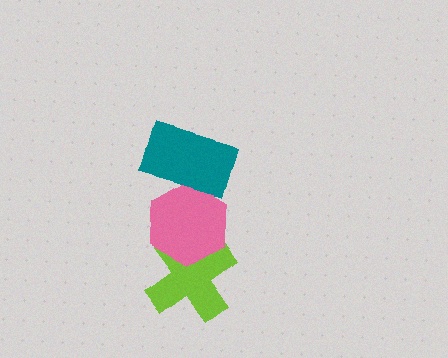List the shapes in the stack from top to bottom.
From top to bottom: the teal rectangle, the pink hexagon, the lime cross.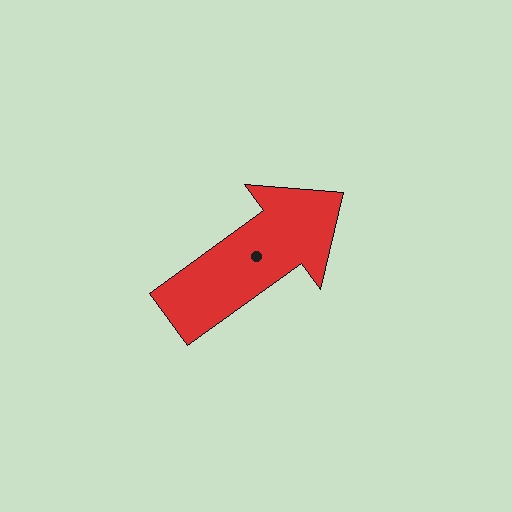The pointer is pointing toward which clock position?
Roughly 2 o'clock.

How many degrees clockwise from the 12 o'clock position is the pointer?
Approximately 54 degrees.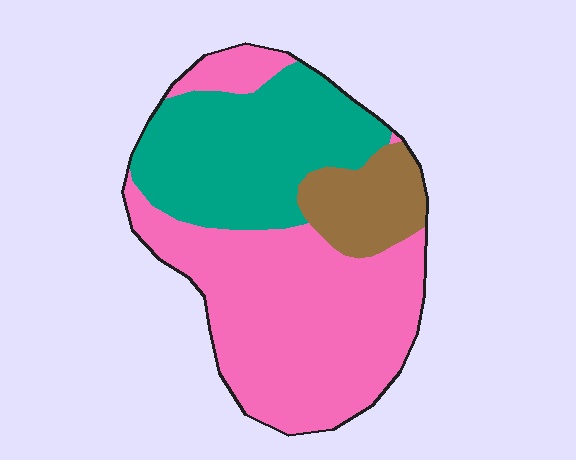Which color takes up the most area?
Pink, at roughly 55%.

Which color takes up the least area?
Brown, at roughly 15%.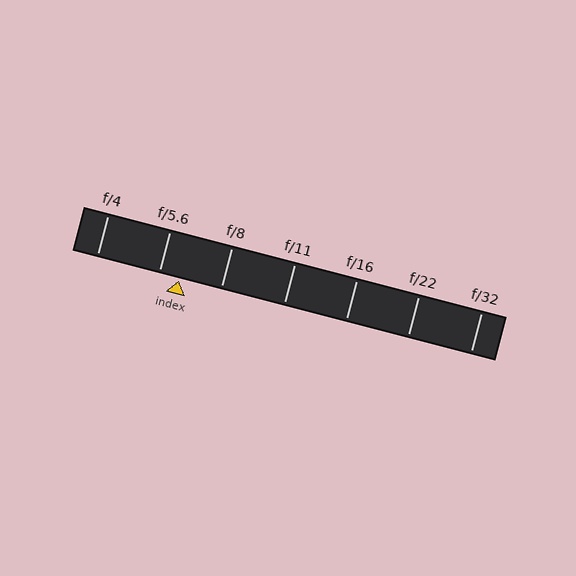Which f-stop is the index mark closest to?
The index mark is closest to f/5.6.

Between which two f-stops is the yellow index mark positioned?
The index mark is between f/5.6 and f/8.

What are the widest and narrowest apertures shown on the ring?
The widest aperture shown is f/4 and the narrowest is f/32.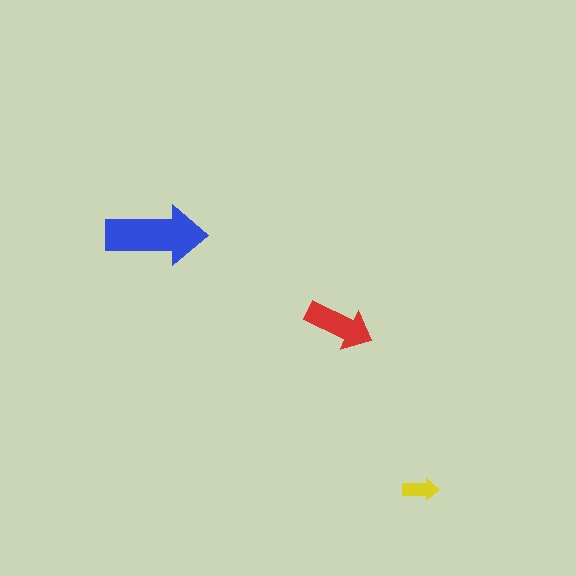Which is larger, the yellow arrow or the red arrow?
The red one.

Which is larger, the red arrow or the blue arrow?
The blue one.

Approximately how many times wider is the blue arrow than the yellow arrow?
About 2.5 times wider.